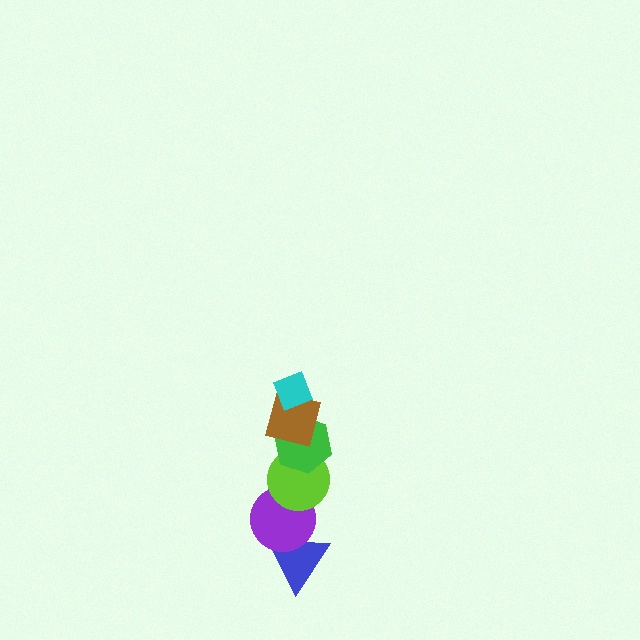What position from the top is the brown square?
The brown square is 2nd from the top.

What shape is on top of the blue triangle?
The purple circle is on top of the blue triangle.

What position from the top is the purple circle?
The purple circle is 5th from the top.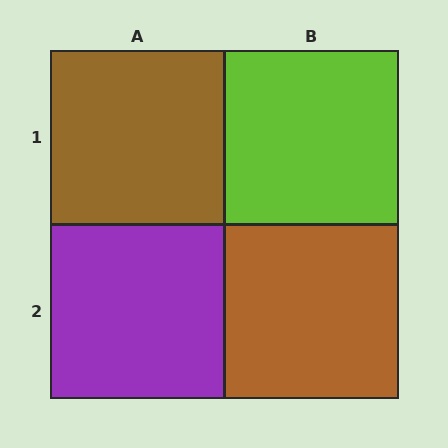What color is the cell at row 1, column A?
Brown.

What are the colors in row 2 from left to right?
Purple, brown.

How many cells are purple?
1 cell is purple.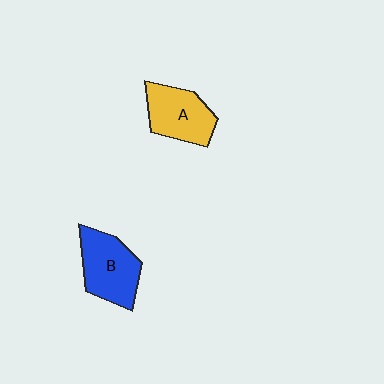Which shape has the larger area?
Shape B (blue).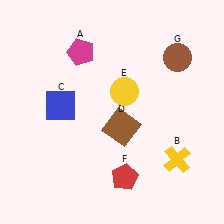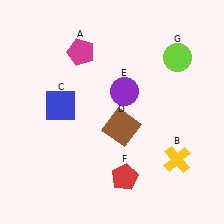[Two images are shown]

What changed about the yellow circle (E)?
In Image 1, E is yellow. In Image 2, it changed to purple.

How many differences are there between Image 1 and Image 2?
There are 2 differences between the two images.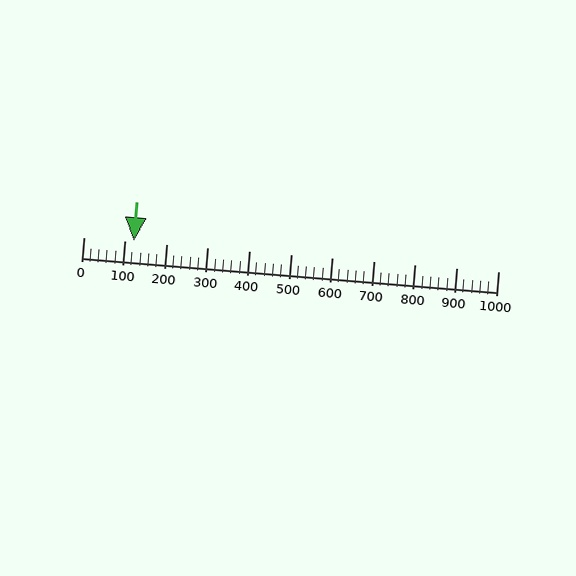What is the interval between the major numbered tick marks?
The major tick marks are spaced 100 units apart.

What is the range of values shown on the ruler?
The ruler shows values from 0 to 1000.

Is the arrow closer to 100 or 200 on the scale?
The arrow is closer to 100.